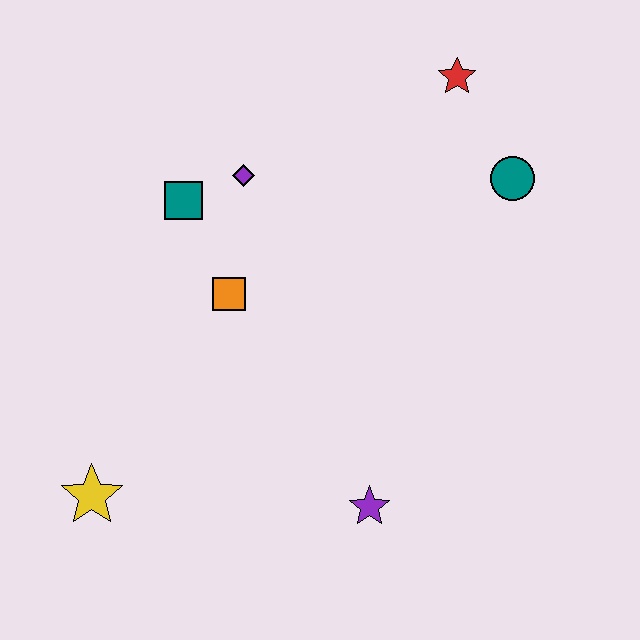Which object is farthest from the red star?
The yellow star is farthest from the red star.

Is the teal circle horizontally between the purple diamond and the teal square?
No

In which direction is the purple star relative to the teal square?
The purple star is below the teal square.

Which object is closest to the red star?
The teal circle is closest to the red star.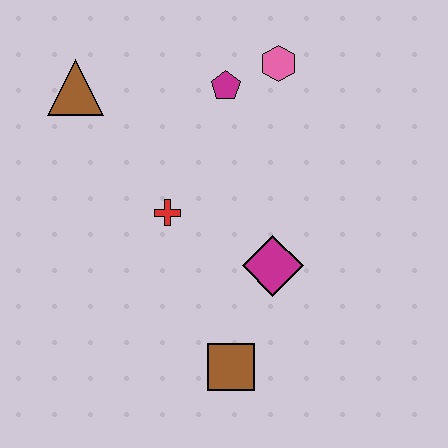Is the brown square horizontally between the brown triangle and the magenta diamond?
Yes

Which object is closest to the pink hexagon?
The magenta pentagon is closest to the pink hexagon.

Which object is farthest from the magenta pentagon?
The brown square is farthest from the magenta pentagon.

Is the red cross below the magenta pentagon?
Yes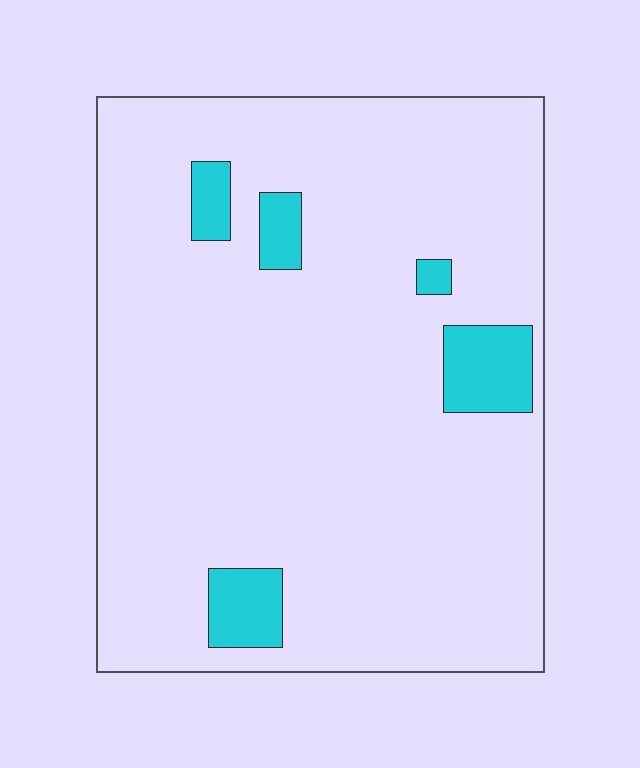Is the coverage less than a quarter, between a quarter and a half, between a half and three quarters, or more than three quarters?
Less than a quarter.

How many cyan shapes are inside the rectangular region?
5.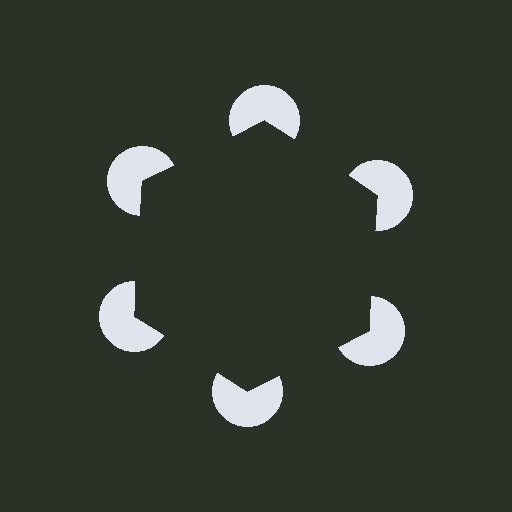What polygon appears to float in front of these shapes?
An illusory hexagon — its edges are inferred from the aligned wedge cuts in the pac-man discs, not physically drawn.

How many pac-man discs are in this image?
There are 6 — one at each vertex of the illusory hexagon.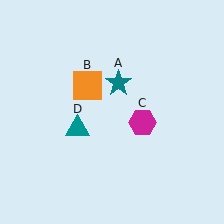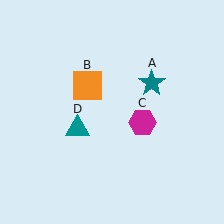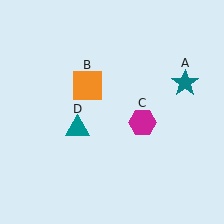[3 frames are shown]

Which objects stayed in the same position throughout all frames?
Orange square (object B) and magenta hexagon (object C) and teal triangle (object D) remained stationary.